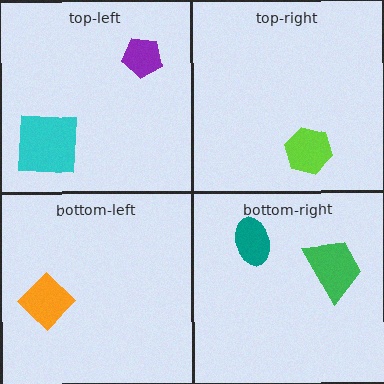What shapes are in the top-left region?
The purple pentagon, the cyan square.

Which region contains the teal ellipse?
The bottom-right region.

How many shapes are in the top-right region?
1.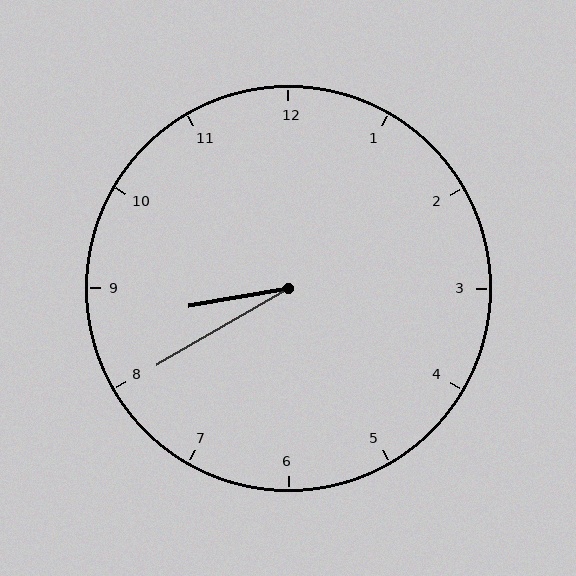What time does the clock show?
8:40.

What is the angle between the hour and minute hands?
Approximately 20 degrees.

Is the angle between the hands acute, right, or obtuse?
It is acute.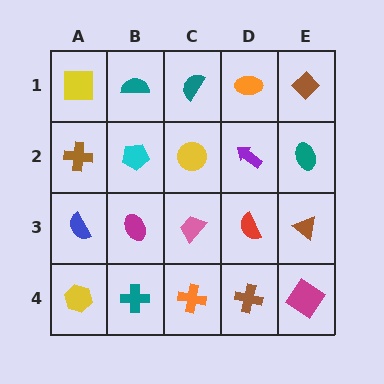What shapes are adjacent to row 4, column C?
A pink trapezoid (row 3, column C), a teal cross (row 4, column B), a brown cross (row 4, column D).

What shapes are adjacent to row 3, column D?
A purple arrow (row 2, column D), a brown cross (row 4, column D), a pink trapezoid (row 3, column C), a brown triangle (row 3, column E).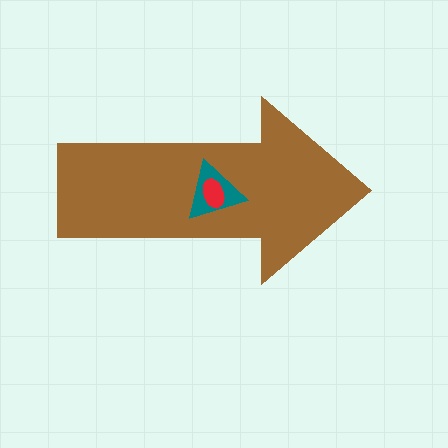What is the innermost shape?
The red ellipse.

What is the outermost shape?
The brown arrow.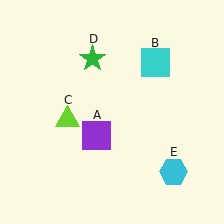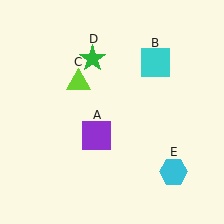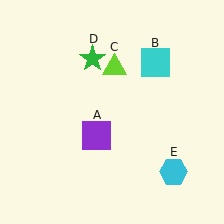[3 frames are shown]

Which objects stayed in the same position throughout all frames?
Purple square (object A) and cyan square (object B) and green star (object D) and cyan hexagon (object E) remained stationary.